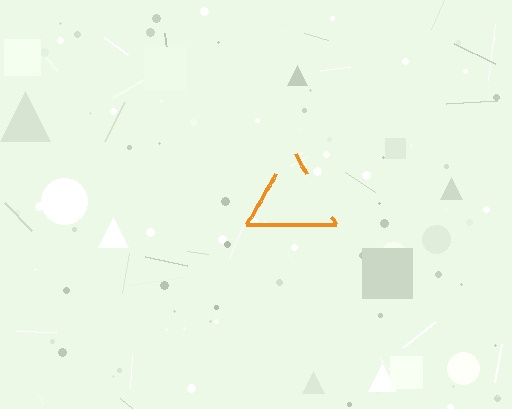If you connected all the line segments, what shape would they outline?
They would outline a triangle.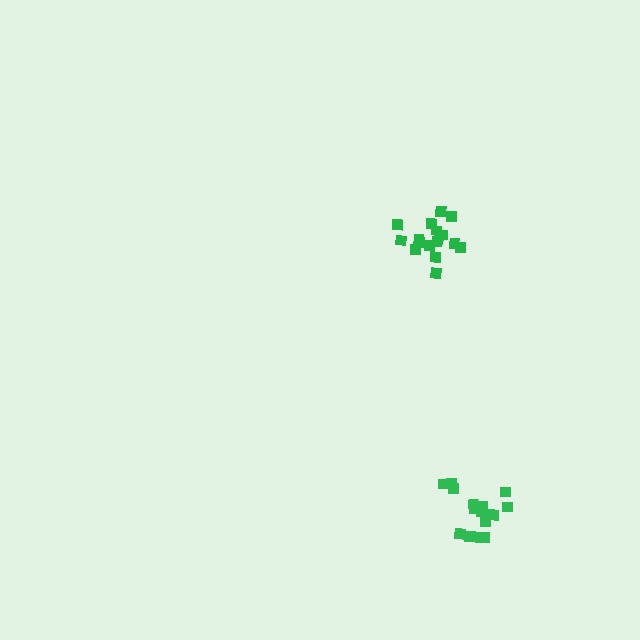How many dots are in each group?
Group 1: 17 dots, Group 2: 16 dots (33 total).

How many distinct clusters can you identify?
There are 2 distinct clusters.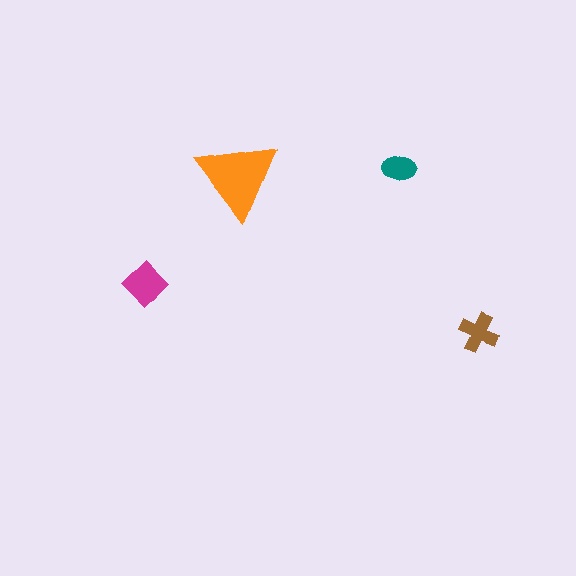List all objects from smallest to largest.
The teal ellipse, the brown cross, the magenta diamond, the orange triangle.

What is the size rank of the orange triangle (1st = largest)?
1st.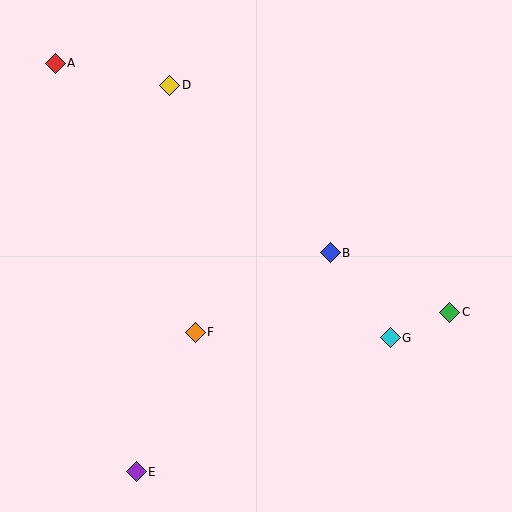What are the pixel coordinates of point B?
Point B is at (330, 253).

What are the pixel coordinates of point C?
Point C is at (450, 312).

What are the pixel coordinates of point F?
Point F is at (195, 332).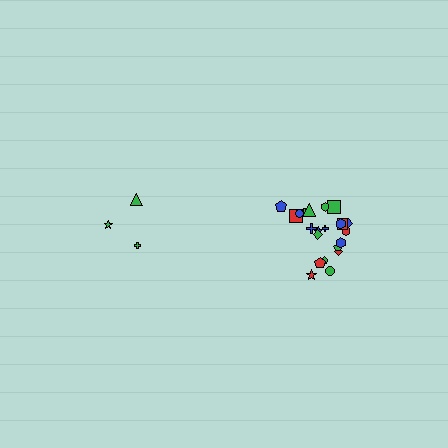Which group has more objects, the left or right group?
The right group.